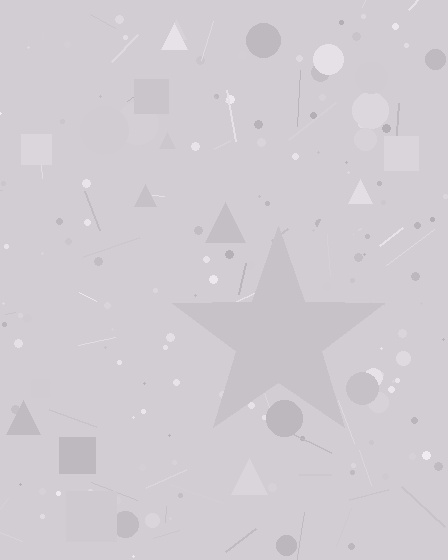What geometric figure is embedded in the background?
A star is embedded in the background.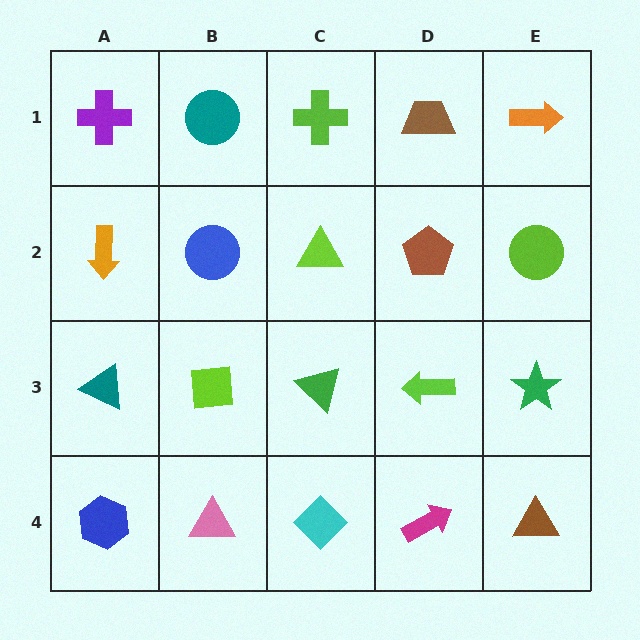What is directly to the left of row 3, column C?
A lime square.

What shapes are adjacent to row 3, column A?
An orange arrow (row 2, column A), a blue hexagon (row 4, column A), a lime square (row 3, column B).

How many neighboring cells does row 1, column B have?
3.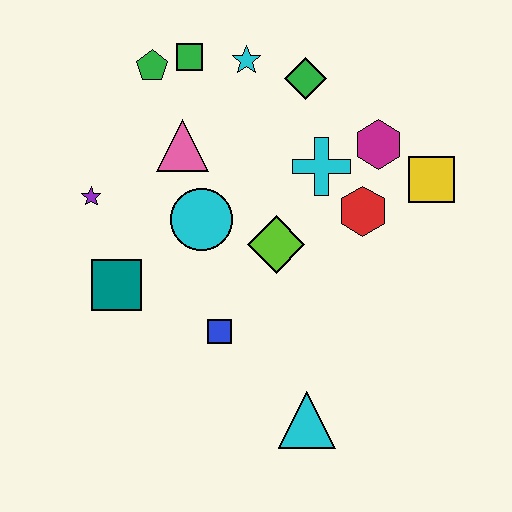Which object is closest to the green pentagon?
The green square is closest to the green pentagon.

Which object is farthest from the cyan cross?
The cyan triangle is farthest from the cyan cross.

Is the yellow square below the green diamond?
Yes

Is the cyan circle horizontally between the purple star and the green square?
No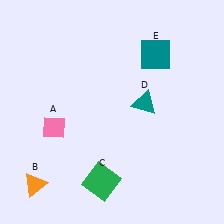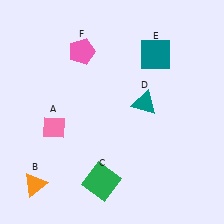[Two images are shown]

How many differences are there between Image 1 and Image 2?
There is 1 difference between the two images.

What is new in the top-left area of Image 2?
A pink pentagon (F) was added in the top-left area of Image 2.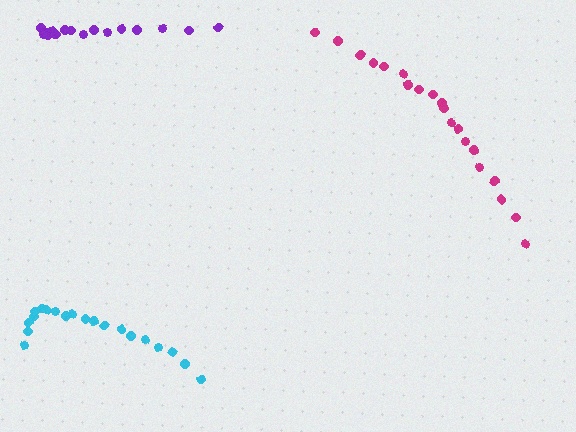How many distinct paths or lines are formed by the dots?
There are 3 distinct paths.